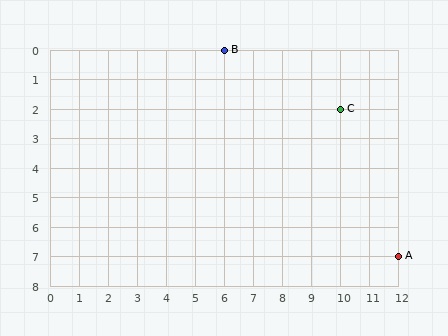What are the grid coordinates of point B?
Point B is at grid coordinates (6, 0).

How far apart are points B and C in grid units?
Points B and C are 4 columns and 2 rows apart (about 4.5 grid units diagonally).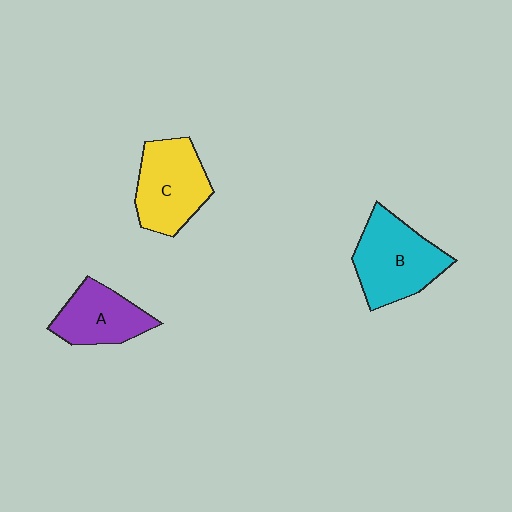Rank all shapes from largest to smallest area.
From largest to smallest: B (cyan), C (yellow), A (purple).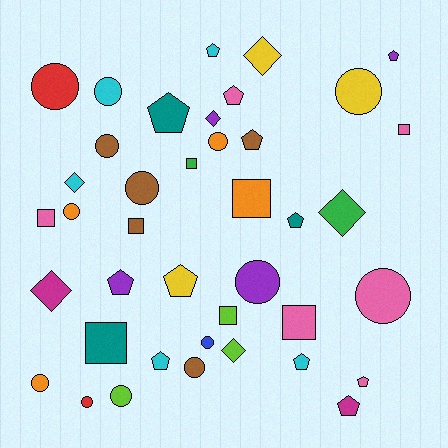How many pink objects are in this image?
There are 6 pink objects.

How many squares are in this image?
There are 8 squares.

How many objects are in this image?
There are 40 objects.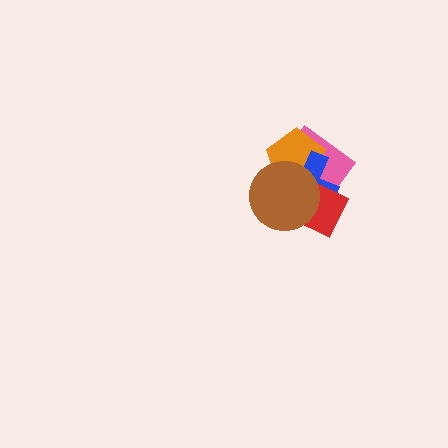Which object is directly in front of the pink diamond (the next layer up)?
The orange pentagon is directly in front of the pink diamond.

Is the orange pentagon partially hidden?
Yes, it is partially covered by another shape.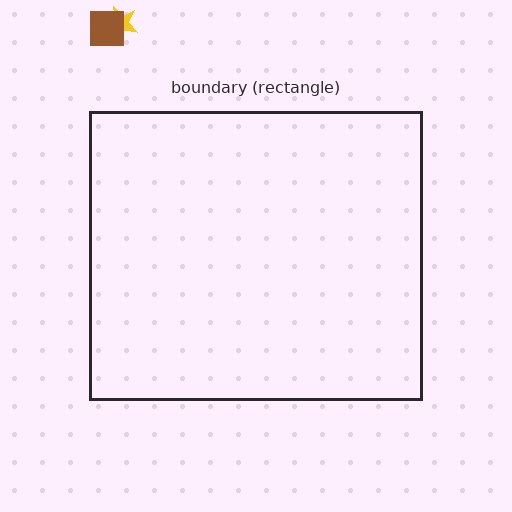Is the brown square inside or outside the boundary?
Outside.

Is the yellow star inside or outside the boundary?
Outside.